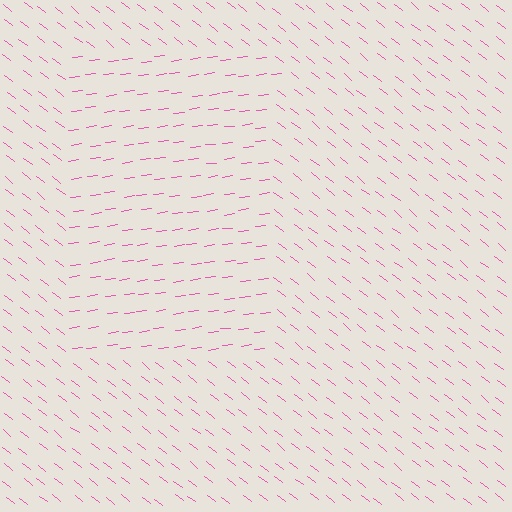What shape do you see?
I see a rectangle.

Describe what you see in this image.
The image is filled with small pink line segments. A rectangle region in the image has lines oriented differently from the surrounding lines, creating a visible texture boundary.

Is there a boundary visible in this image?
Yes, there is a texture boundary formed by a change in line orientation.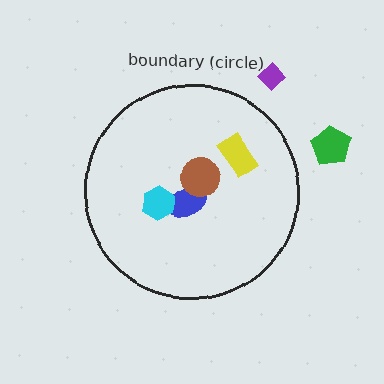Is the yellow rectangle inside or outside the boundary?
Inside.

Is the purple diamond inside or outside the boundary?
Outside.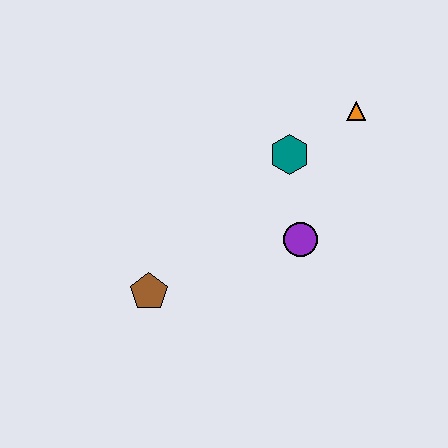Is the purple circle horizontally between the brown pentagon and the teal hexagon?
No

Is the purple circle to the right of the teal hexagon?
Yes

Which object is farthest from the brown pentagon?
The orange triangle is farthest from the brown pentagon.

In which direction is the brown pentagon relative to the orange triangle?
The brown pentagon is to the left of the orange triangle.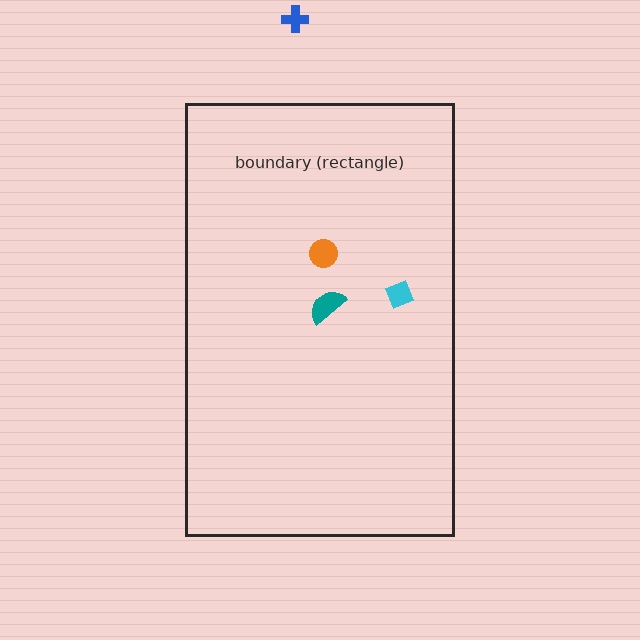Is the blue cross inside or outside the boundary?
Outside.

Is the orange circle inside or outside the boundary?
Inside.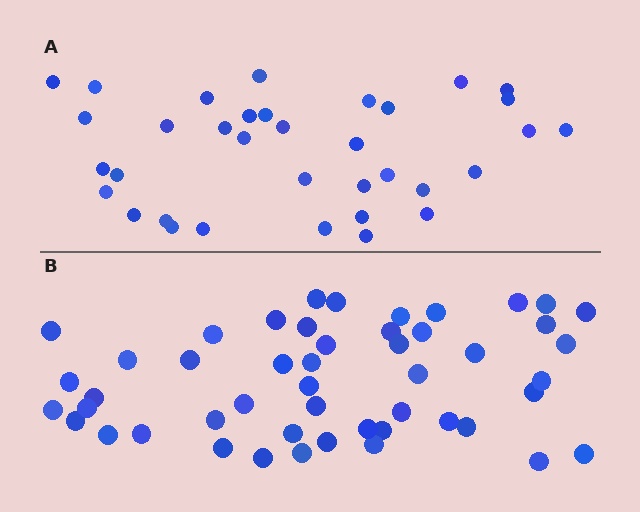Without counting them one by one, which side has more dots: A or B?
Region B (the bottom region) has more dots.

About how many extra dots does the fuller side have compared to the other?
Region B has approximately 15 more dots than region A.